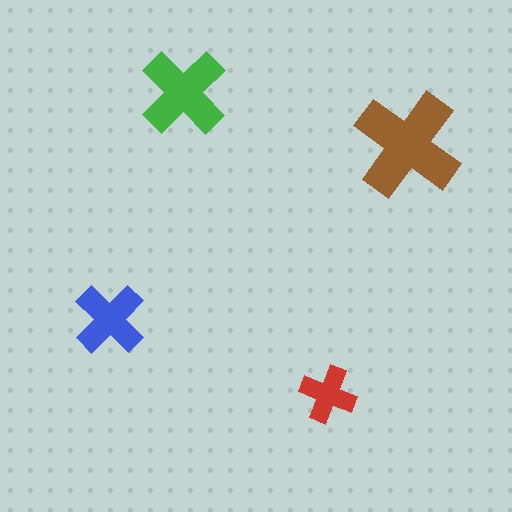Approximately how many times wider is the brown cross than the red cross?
About 2 times wider.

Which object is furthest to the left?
The blue cross is leftmost.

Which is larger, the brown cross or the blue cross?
The brown one.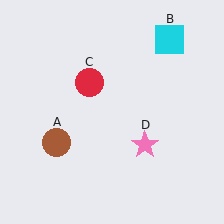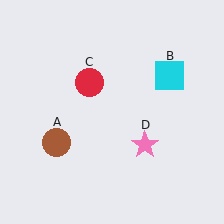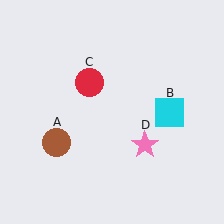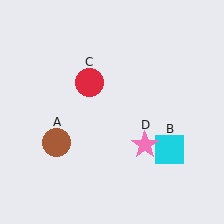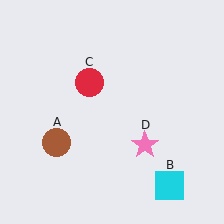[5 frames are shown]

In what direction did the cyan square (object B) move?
The cyan square (object B) moved down.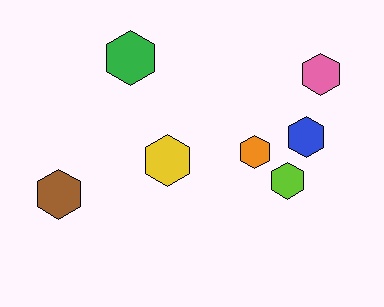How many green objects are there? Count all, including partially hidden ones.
There is 1 green object.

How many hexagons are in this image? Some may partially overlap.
There are 7 hexagons.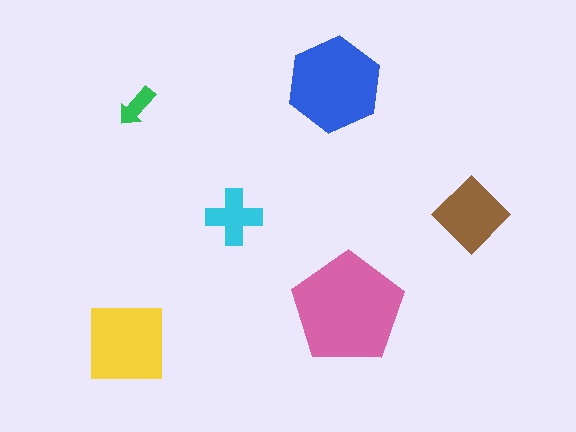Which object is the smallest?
The green arrow.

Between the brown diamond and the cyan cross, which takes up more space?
The brown diamond.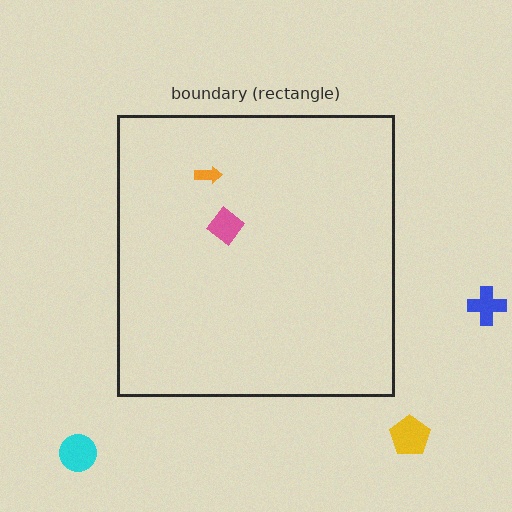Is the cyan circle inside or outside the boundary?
Outside.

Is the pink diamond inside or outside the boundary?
Inside.